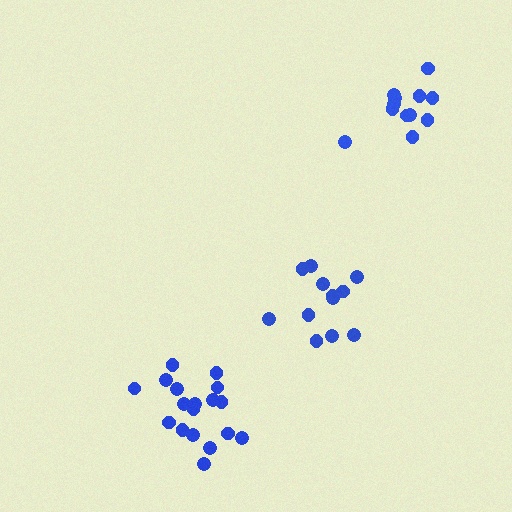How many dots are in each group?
Group 1: 18 dots, Group 2: 12 dots, Group 3: 12 dots (42 total).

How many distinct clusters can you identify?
There are 3 distinct clusters.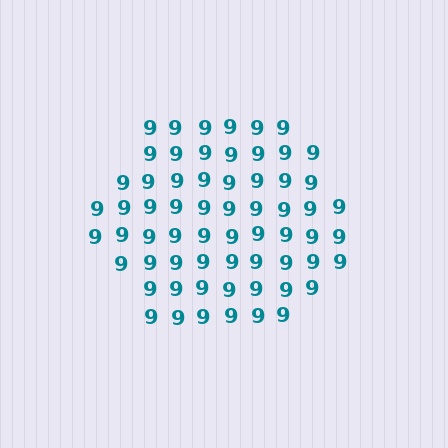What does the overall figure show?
The overall figure shows a hexagon.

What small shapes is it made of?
It is made of small digit 9's.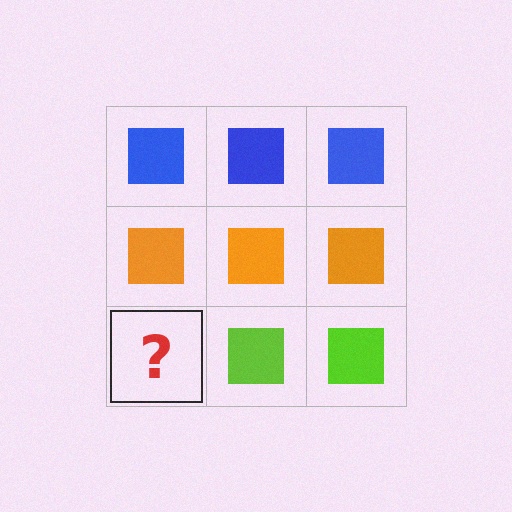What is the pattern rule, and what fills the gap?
The rule is that each row has a consistent color. The gap should be filled with a lime square.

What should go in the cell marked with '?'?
The missing cell should contain a lime square.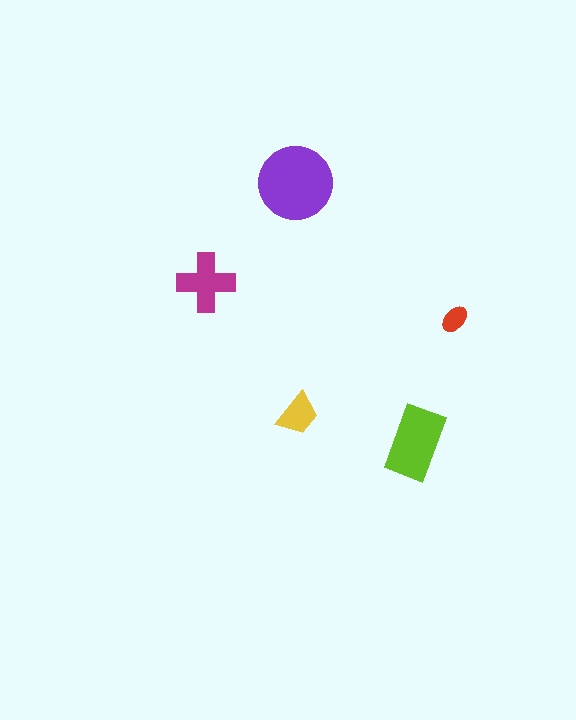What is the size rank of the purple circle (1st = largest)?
1st.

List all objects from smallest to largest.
The red ellipse, the yellow trapezoid, the magenta cross, the lime rectangle, the purple circle.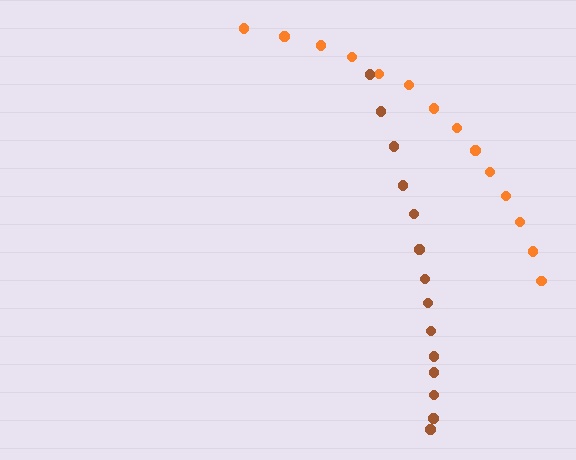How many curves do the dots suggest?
There are 2 distinct paths.